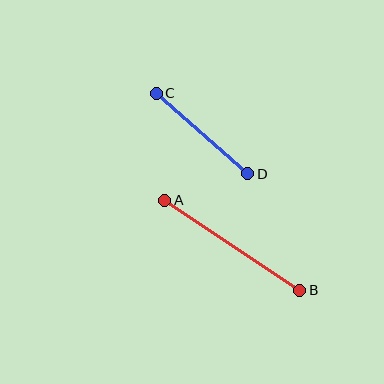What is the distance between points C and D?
The distance is approximately 122 pixels.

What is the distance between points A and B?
The distance is approximately 162 pixels.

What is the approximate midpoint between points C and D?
The midpoint is at approximately (202, 134) pixels.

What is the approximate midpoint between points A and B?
The midpoint is at approximately (232, 245) pixels.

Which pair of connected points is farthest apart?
Points A and B are farthest apart.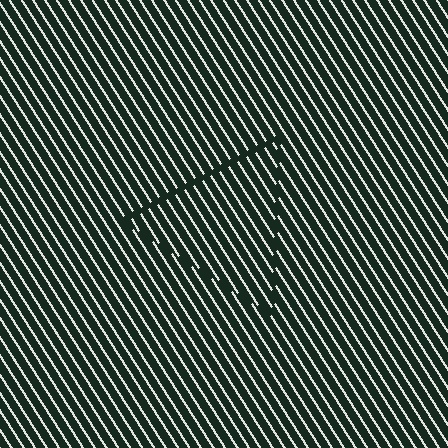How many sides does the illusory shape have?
3 sides — the line-ends trace a triangle.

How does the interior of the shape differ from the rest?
The interior of the shape contains the same grating, shifted by half a period — the contour is defined by the phase discontinuity where line-ends from the inner and outer gratings abut.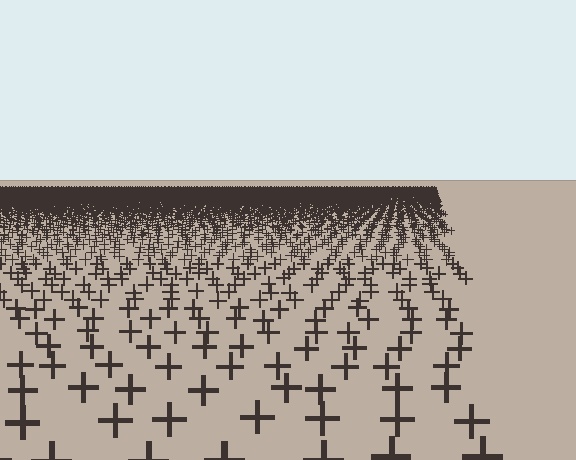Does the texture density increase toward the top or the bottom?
Density increases toward the top.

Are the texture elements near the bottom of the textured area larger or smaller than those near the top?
Larger. Near the bottom, elements are closer to the viewer and appear at a bigger on-screen size.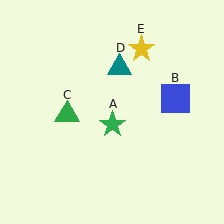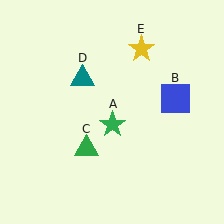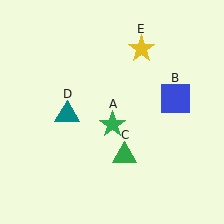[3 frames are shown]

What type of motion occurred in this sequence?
The green triangle (object C), teal triangle (object D) rotated counterclockwise around the center of the scene.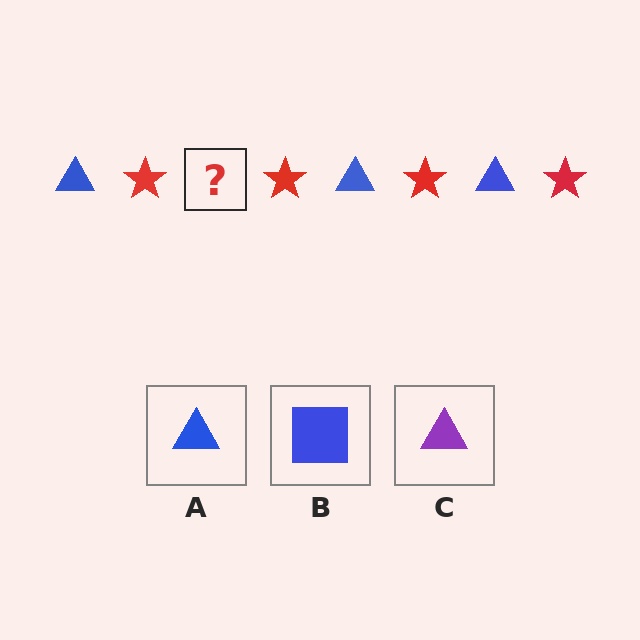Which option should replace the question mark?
Option A.